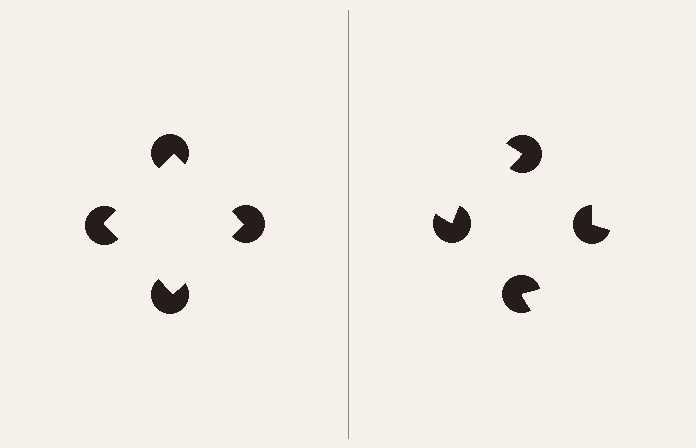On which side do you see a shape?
An illusory square appears on the left side. On the right side the wedge cuts are rotated, so no coherent shape forms.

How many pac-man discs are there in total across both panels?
8 — 4 on each side.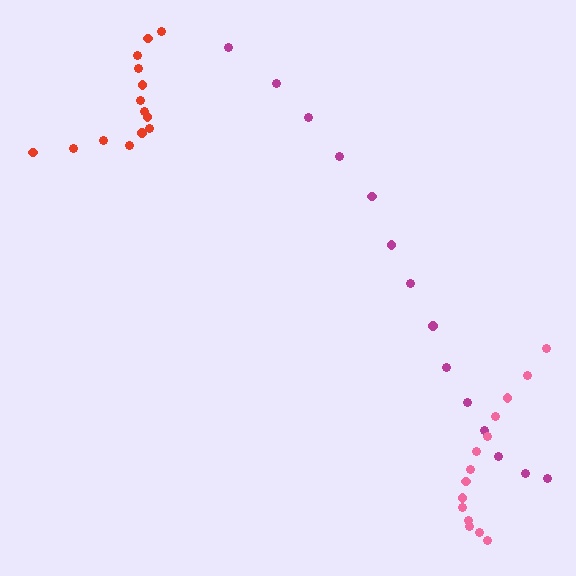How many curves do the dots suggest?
There are 3 distinct paths.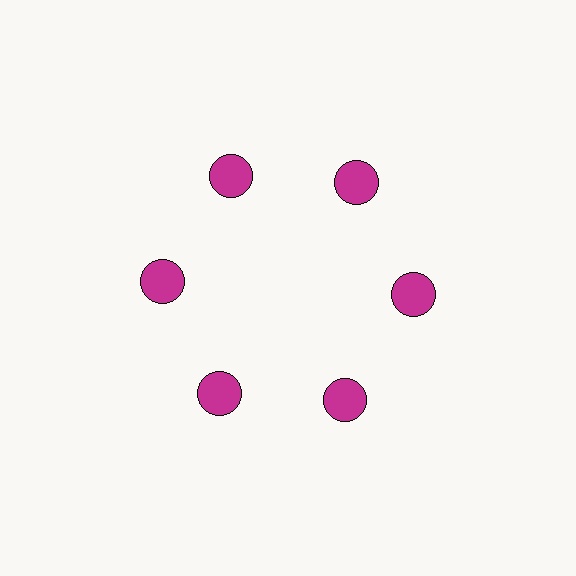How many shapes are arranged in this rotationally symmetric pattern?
There are 6 shapes, arranged in 6 groups of 1.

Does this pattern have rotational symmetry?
Yes, this pattern has 6-fold rotational symmetry. It looks the same after rotating 60 degrees around the center.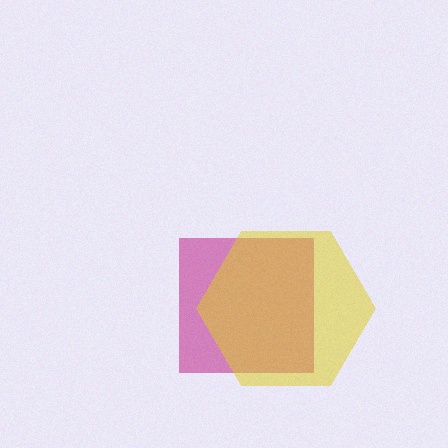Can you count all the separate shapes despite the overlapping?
Yes, there are 2 separate shapes.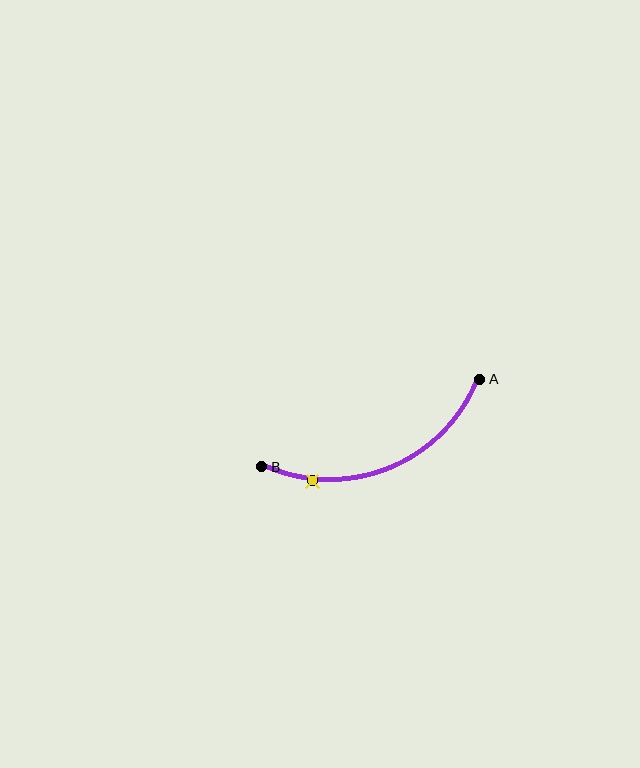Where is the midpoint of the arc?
The arc midpoint is the point on the curve farthest from the straight line joining A and B. It sits below that line.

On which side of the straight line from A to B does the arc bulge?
The arc bulges below the straight line connecting A and B.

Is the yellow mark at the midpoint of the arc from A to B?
No. The yellow mark lies on the arc but is closer to endpoint B. The arc midpoint would be at the point on the curve equidistant along the arc from both A and B.